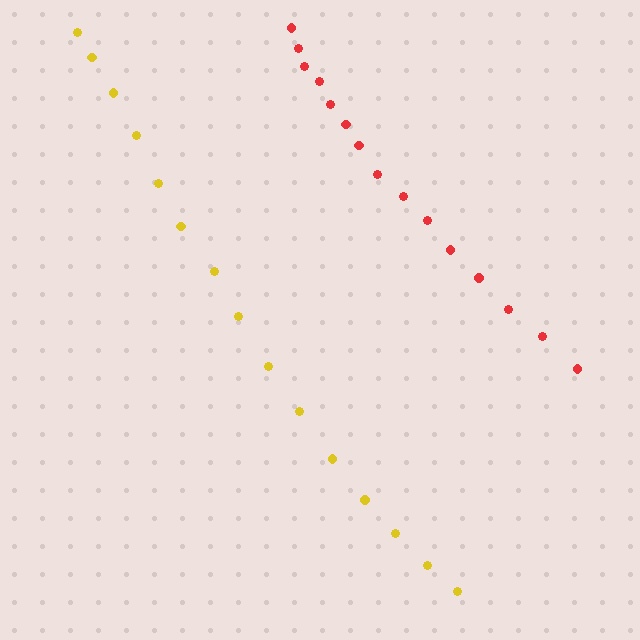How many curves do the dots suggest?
There are 2 distinct paths.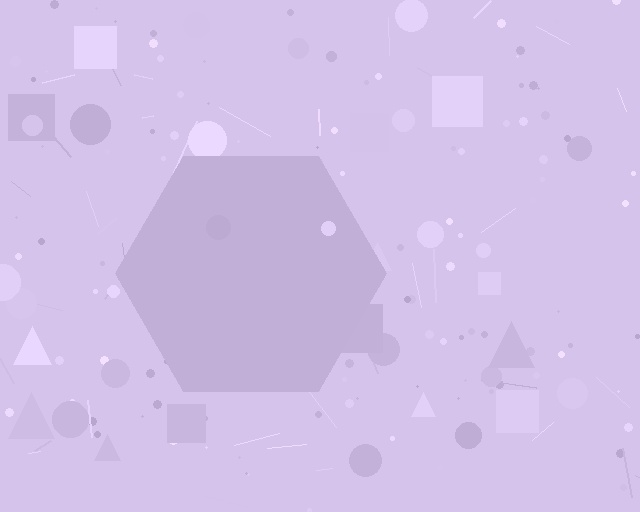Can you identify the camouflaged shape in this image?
The camouflaged shape is a hexagon.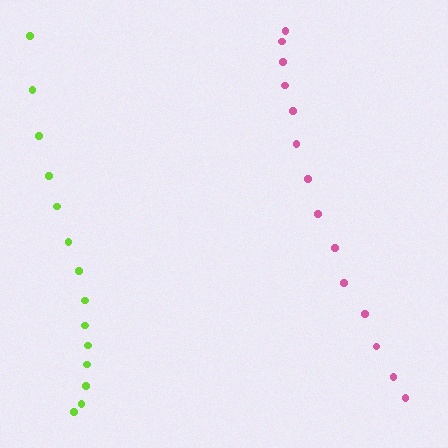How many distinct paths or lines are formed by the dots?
There are 2 distinct paths.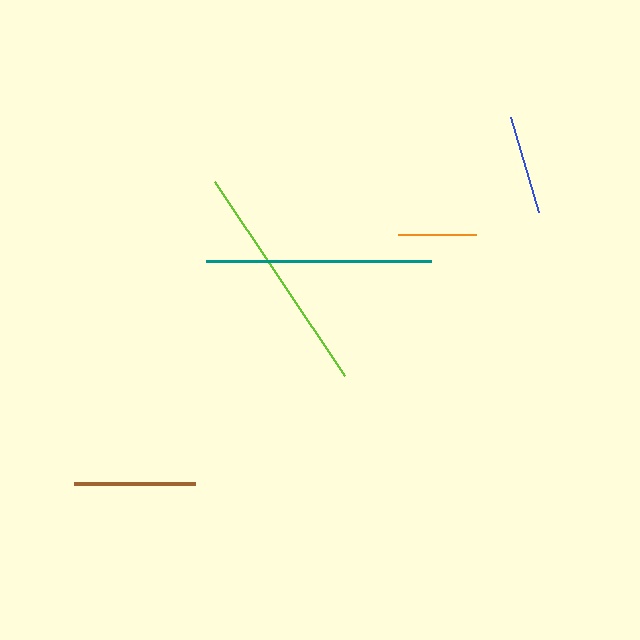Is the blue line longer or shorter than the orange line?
The blue line is longer than the orange line.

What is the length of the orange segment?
The orange segment is approximately 78 pixels long.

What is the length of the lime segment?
The lime segment is approximately 234 pixels long.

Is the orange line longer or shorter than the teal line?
The teal line is longer than the orange line.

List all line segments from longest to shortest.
From longest to shortest: lime, teal, brown, blue, orange.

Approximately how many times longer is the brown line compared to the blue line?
The brown line is approximately 1.2 times the length of the blue line.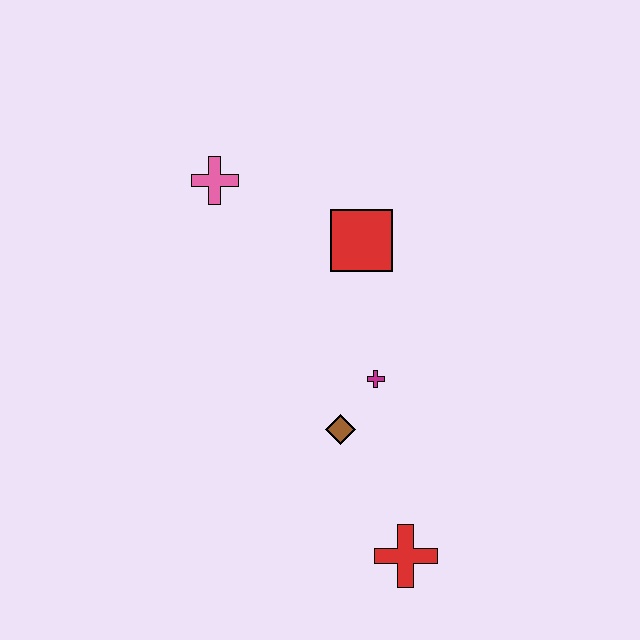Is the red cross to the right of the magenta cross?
Yes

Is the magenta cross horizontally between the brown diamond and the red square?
No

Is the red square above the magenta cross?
Yes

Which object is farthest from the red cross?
The pink cross is farthest from the red cross.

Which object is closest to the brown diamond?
The magenta cross is closest to the brown diamond.